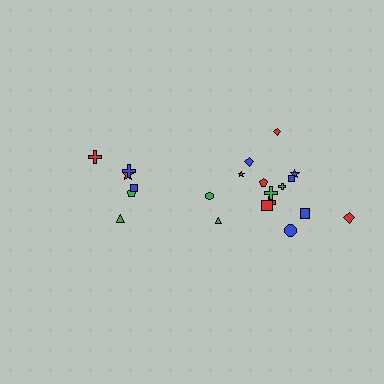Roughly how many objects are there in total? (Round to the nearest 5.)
Roughly 20 objects in total.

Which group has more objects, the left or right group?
The right group.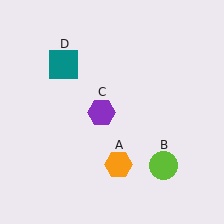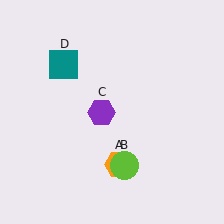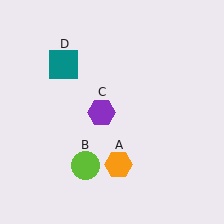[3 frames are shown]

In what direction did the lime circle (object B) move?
The lime circle (object B) moved left.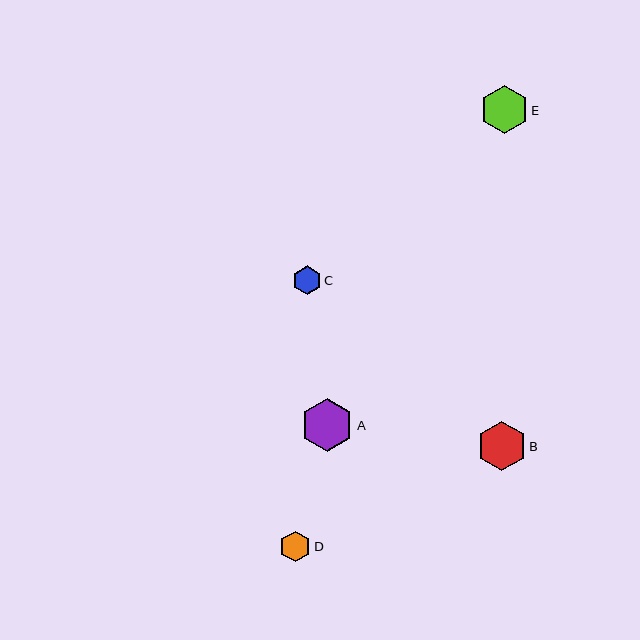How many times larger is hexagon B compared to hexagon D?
Hexagon B is approximately 1.6 times the size of hexagon D.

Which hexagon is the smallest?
Hexagon C is the smallest with a size of approximately 29 pixels.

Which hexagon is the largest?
Hexagon A is the largest with a size of approximately 53 pixels.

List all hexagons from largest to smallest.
From largest to smallest: A, B, E, D, C.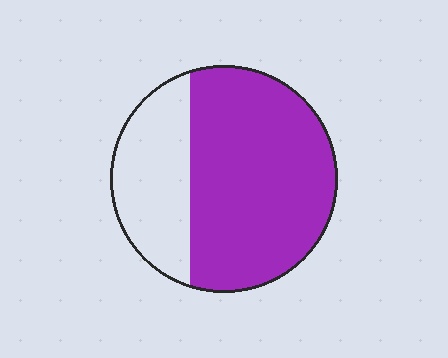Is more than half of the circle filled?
Yes.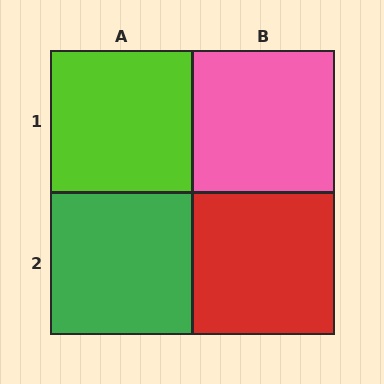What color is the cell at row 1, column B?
Pink.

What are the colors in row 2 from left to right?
Green, red.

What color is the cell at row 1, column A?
Lime.